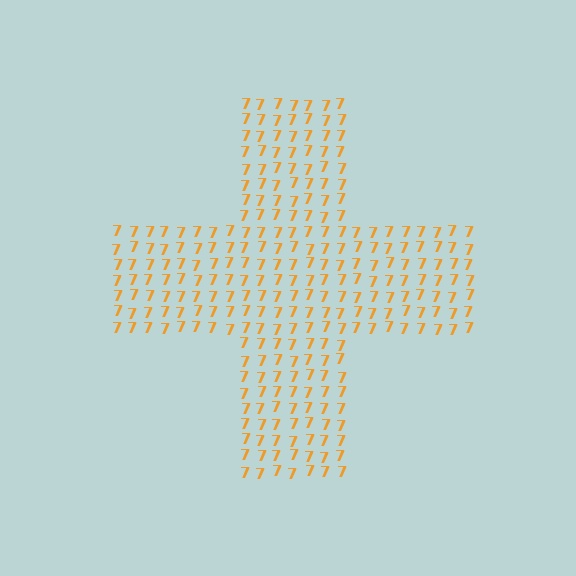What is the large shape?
The large shape is a cross.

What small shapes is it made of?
It is made of small digit 7's.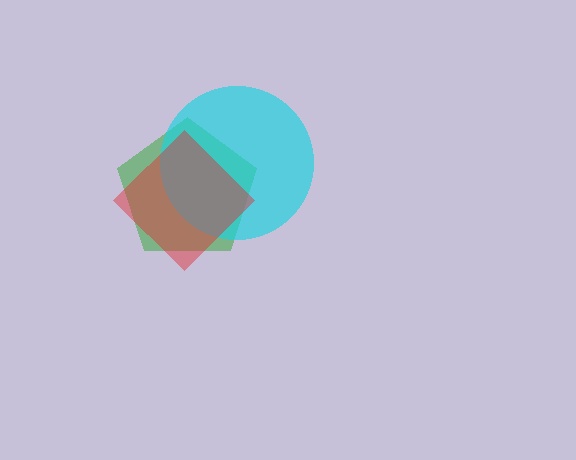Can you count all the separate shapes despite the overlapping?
Yes, there are 3 separate shapes.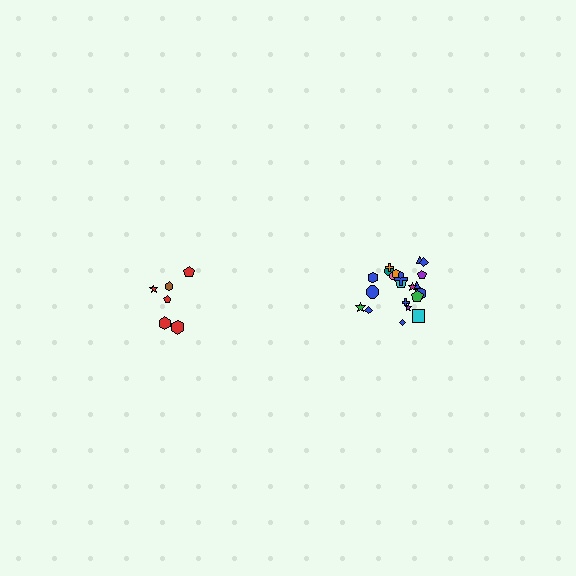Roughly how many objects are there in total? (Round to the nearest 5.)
Roughly 30 objects in total.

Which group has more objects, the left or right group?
The right group.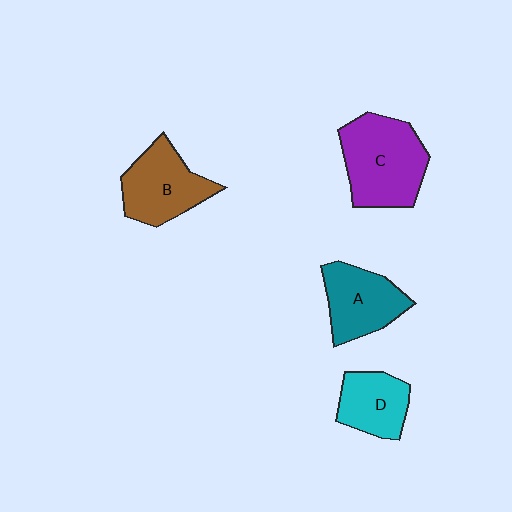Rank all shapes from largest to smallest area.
From largest to smallest: C (purple), B (brown), A (teal), D (cyan).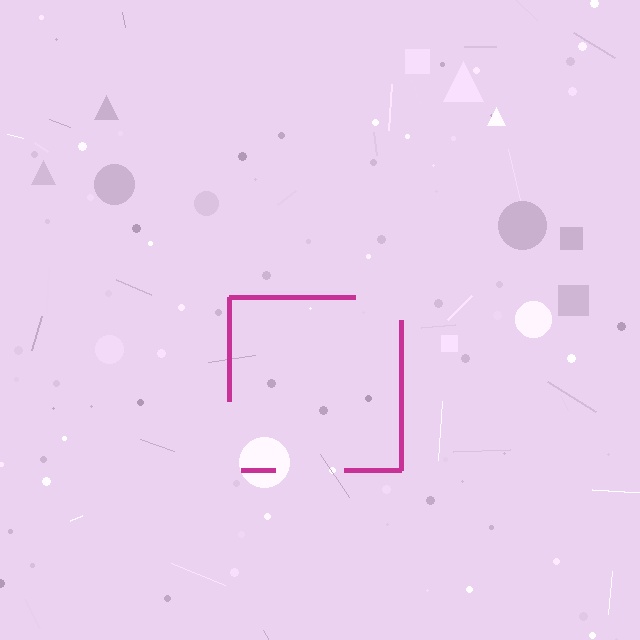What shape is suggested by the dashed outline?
The dashed outline suggests a square.